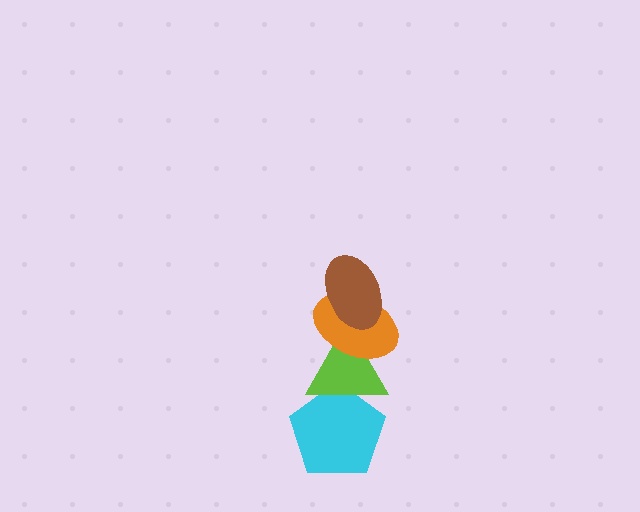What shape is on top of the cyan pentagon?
The lime triangle is on top of the cyan pentagon.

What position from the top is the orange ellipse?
The orange ellipse is 2nd from the top.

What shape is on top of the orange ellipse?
The brown ellipse is on top of the orange ellipse.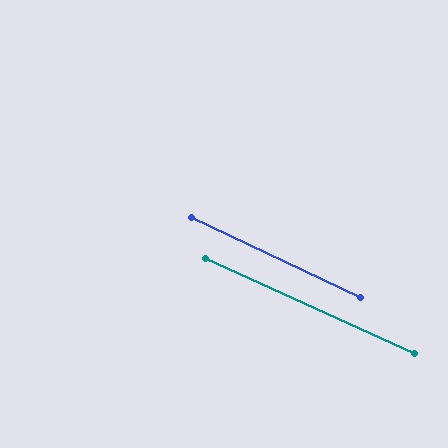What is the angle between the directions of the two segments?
Approximately 1 degree.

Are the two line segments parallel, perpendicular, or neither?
Parallel — their directions differ by only 1.1°.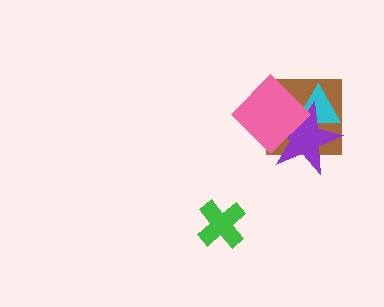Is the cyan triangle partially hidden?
Yes, it is partially covered by another shape.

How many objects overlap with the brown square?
3 objects overlap with the brown square.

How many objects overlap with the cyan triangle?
3 objects overlap with the cyan triangle.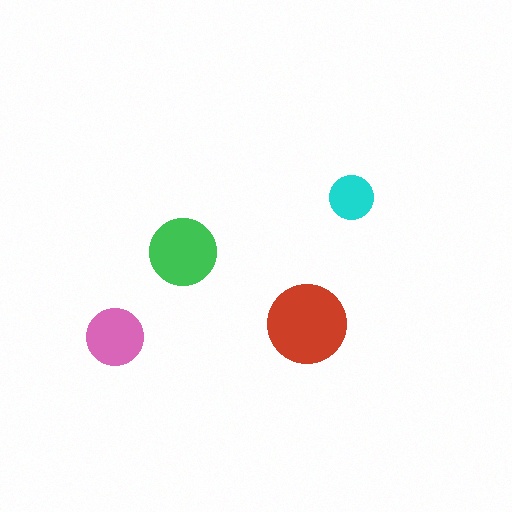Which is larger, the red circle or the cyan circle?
The red one.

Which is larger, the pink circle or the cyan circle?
The pink one.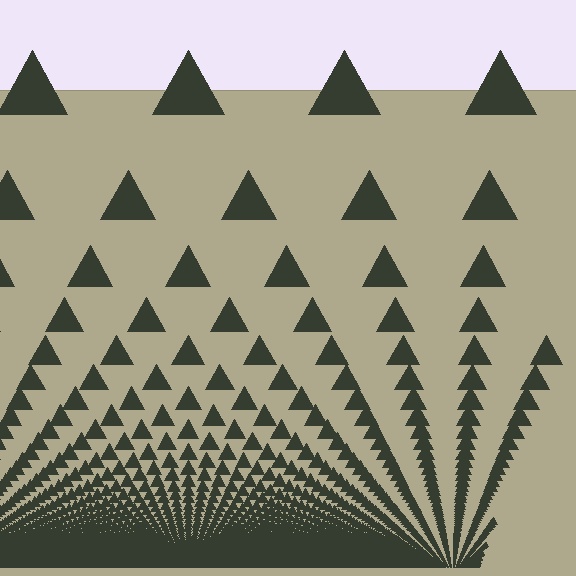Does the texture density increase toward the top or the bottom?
Density increases toward the bottom.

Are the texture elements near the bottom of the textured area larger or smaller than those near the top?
Smaller. The gradient is inverted — elements near the bottom are smaller and denser.